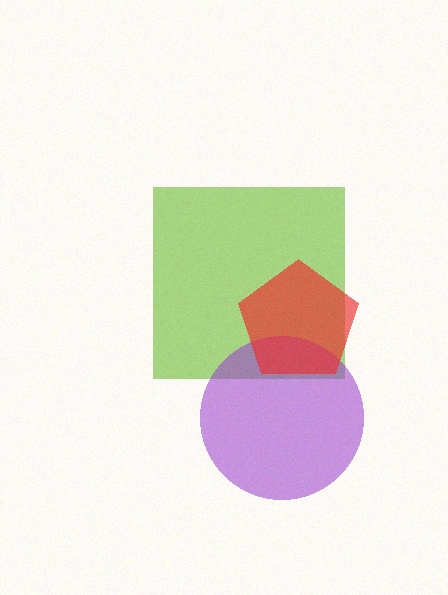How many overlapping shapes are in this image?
There are 3 overlapping shapes in the image.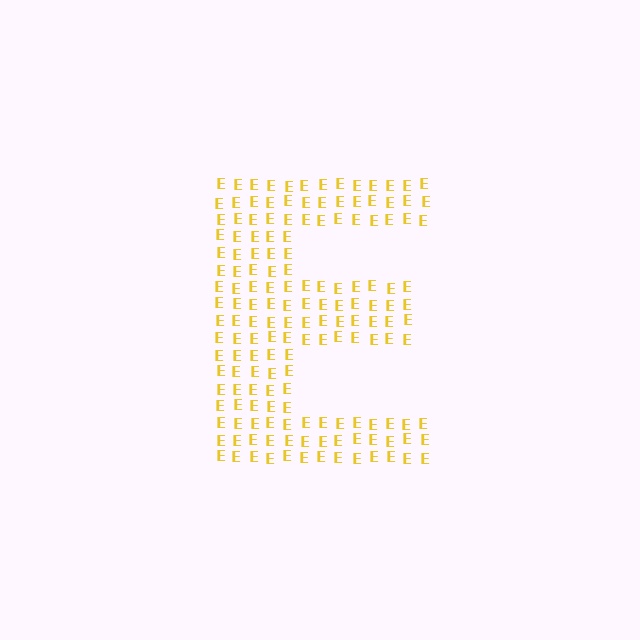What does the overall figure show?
The overall figure shows the letter E.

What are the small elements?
The small elements are letter E's.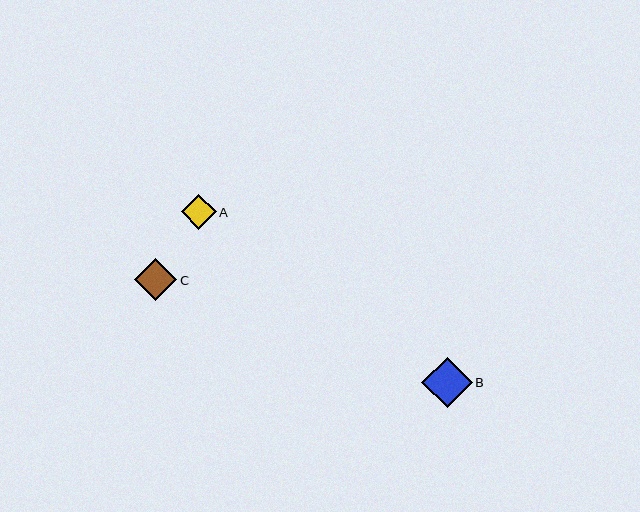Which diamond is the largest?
Diamond B is the largest with a size of approximately 50 pixels.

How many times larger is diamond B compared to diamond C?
Diamond B is approximately 1.2 times the size of diamond C.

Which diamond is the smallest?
Diamond A is the smallest with a size of approximately 35 pixels.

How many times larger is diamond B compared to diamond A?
Diamond B is approximately 1.4 times the size of diamond A.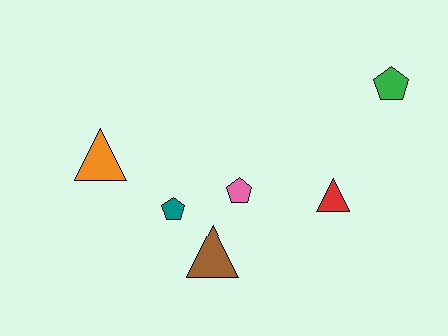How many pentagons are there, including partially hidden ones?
There are 3 pentagons.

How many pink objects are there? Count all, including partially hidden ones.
There is 1 pink object.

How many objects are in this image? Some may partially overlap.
There are 6 objects.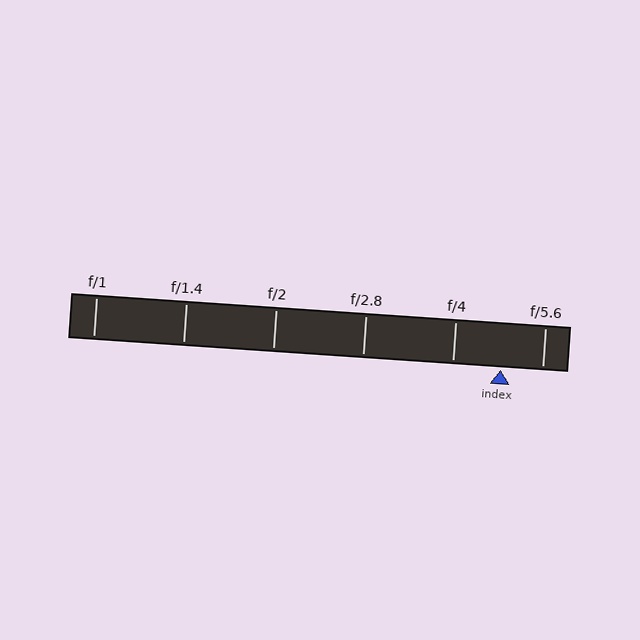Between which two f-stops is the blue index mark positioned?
The index mark is between f/4 and f/5.6.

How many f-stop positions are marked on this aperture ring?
There are 6 f-stop positions marked.